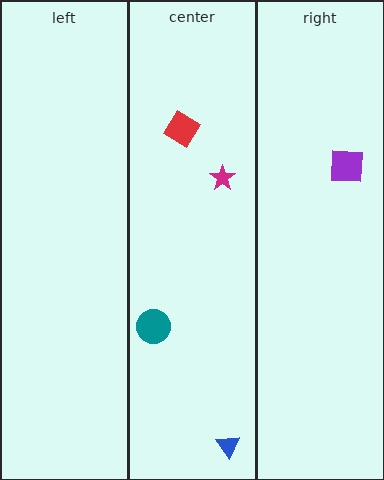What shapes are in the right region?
The purple square.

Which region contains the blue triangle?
The center region.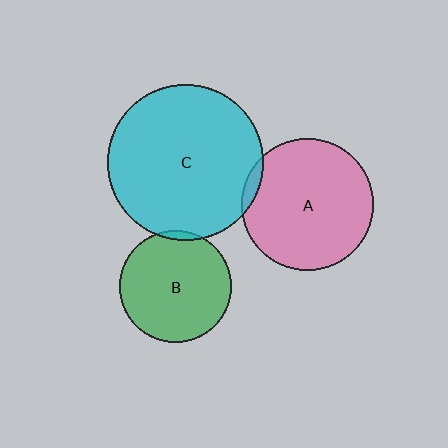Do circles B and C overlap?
Yes.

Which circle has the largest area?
Circle C (cyan).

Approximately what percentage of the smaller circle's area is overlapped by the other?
Approximately 5%.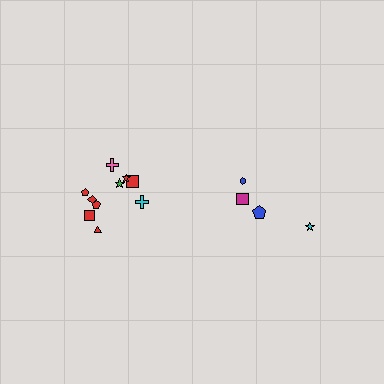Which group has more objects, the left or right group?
The left group.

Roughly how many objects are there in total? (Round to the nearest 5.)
Roughly 15 objects in total.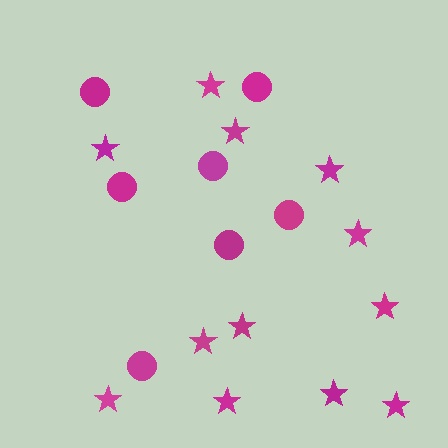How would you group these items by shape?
There are 2 groups: one group of circles (7) and one group of stars (12).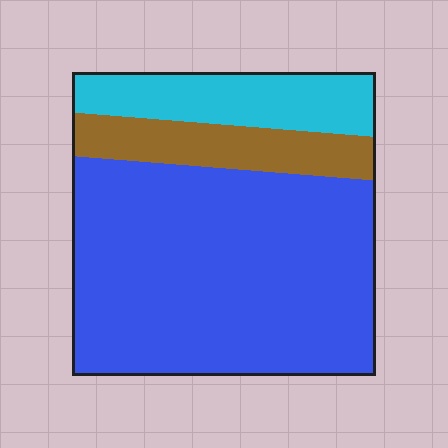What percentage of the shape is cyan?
Cyan covers 17% of the shape.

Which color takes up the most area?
Blue, at roughly 70%.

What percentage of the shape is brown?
Brown covers roughly 15% of the shape.